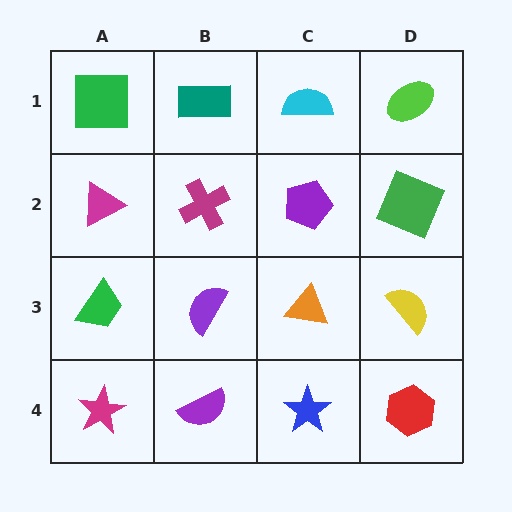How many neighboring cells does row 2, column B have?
4.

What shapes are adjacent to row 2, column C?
A cyan semicircle (row 1, column C), an orange triangle (row 3, column C), a magenta cross (row 2, column B), a green square (row 2, column D).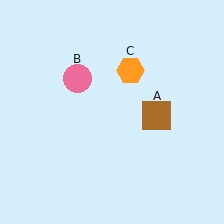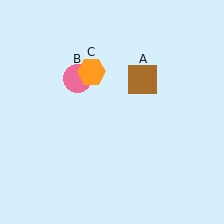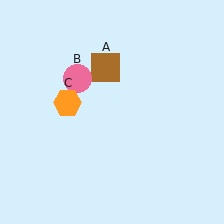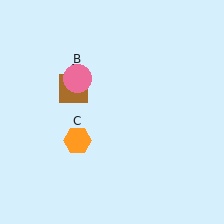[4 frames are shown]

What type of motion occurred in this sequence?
The brown square (object A), orange hexagon (object C) rotated counterclockwise around the center of the scene.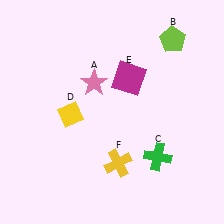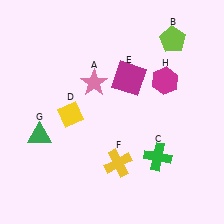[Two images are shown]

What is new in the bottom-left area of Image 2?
A green triangle (G) was added in the bottom-left area of Image 2.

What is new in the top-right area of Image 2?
A magenta hexagon (H) was added in the top-right area of Image 2.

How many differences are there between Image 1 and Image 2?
There are 2 differences between the two images.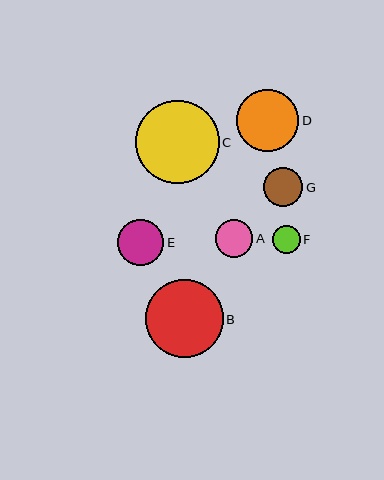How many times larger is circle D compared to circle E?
Circle D is approximately 1.4 times the size of circle E.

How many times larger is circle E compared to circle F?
Circle E is approximately 1.6 times the size of circle F.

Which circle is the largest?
Circle C is the largest with a size of approximately 84 pixels.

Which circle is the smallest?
Circle F is the smallest with a size of approximately 28 pixels.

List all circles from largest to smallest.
From largest to smallest: C, B, D, E, G, A, F.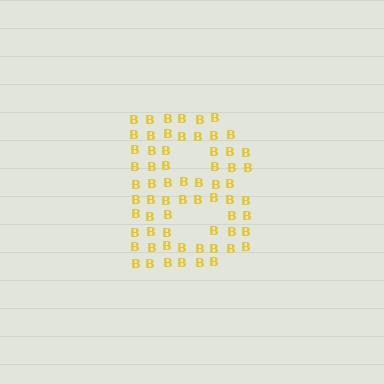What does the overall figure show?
The overall figure shows the letter B.